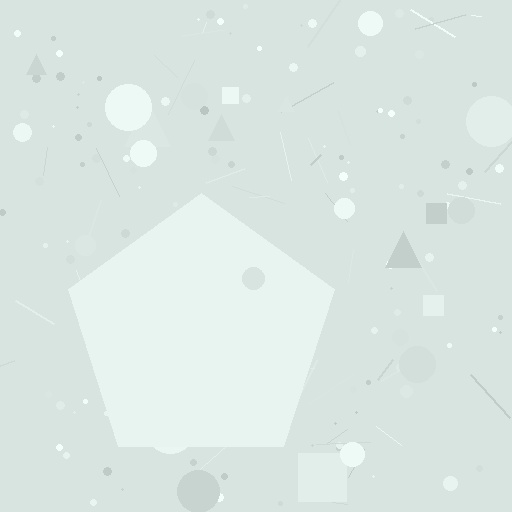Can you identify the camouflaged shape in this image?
The camouflaged shape is a pentagon.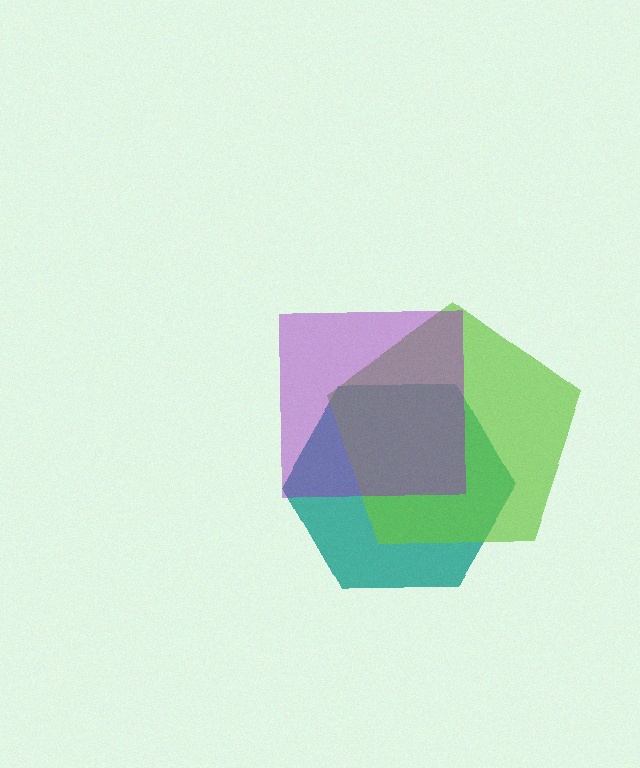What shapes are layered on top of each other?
The layered shapes are: a teal hexagon, a lime pentagon, a purple square.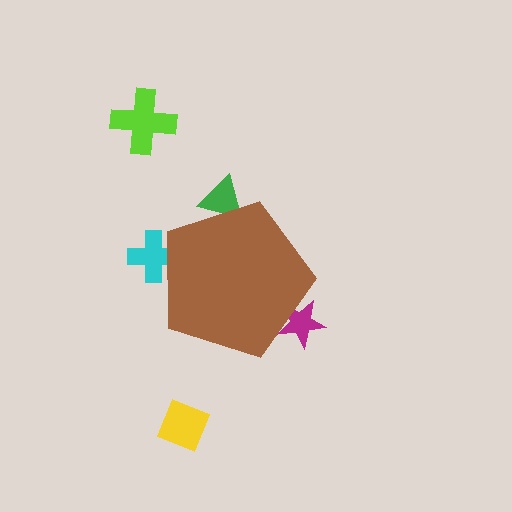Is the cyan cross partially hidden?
Yes, the cyan cross is partially hidden behind the brown pentagon.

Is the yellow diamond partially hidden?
No, the yellow diamond is fully visible.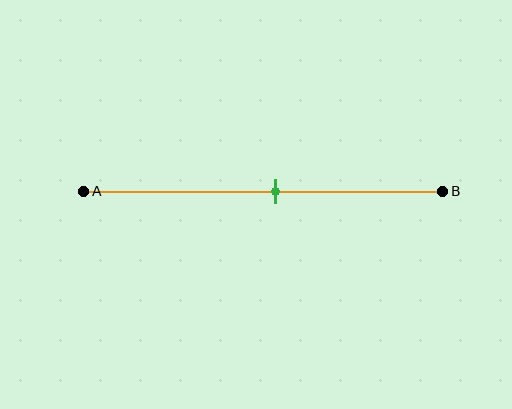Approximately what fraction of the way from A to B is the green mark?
The green mark is approximately 55% of the way from A to B.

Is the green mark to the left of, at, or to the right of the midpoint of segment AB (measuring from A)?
The green mark is to the right of the midpoint of segment AB.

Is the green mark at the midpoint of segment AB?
No, the mark is at about 55% from A, not at the 50% midpoint.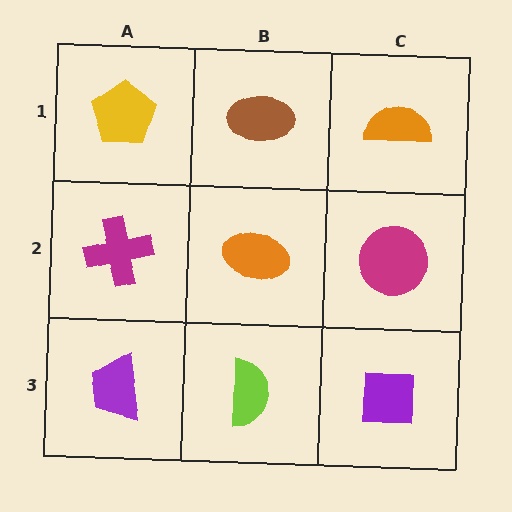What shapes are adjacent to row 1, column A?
A magenta cross (row 2, column A), a brown ellipse (row 1, column B).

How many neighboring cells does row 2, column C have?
3.